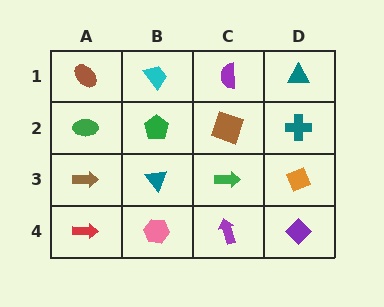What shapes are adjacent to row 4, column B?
A teal triangle (row 3, column B), a red arrow (row 4, column A), a purple arrow (row 4, column C).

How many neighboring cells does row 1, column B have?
3.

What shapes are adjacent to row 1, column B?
A green pentagon (row 2, column B), a brown ellipse (row 1, column A), a purple semicircle (row 1, column C).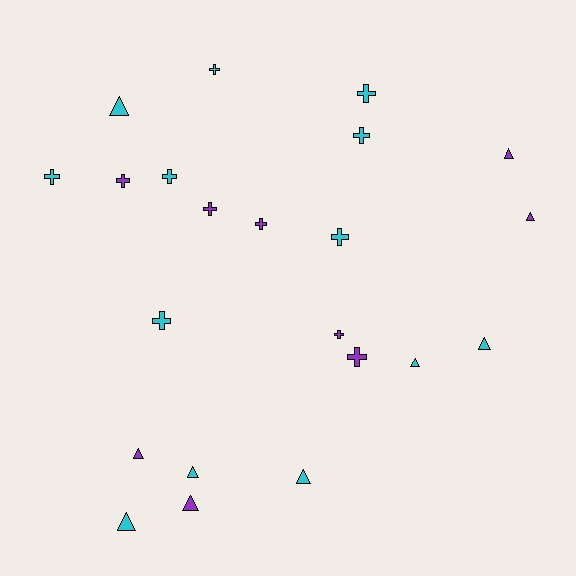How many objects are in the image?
There are 22 objects.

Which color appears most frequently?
Cyan, with 13 objects.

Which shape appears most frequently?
Cross, with 12 objects.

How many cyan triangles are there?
There are 6 cyan triangles.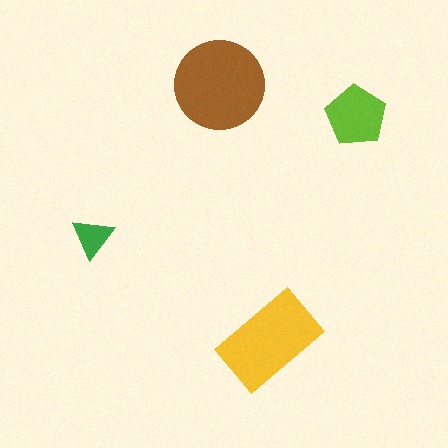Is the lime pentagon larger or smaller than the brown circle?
Smaller.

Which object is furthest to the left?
The green triangle is leftmost.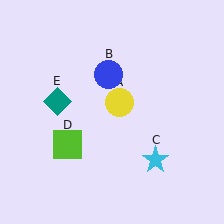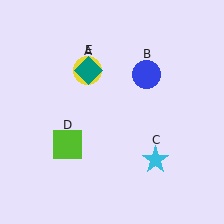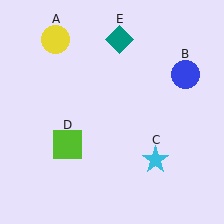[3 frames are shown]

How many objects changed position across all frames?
3 objects changed position: yellow circle (object A), blue circle (object B), teal diamond (object E).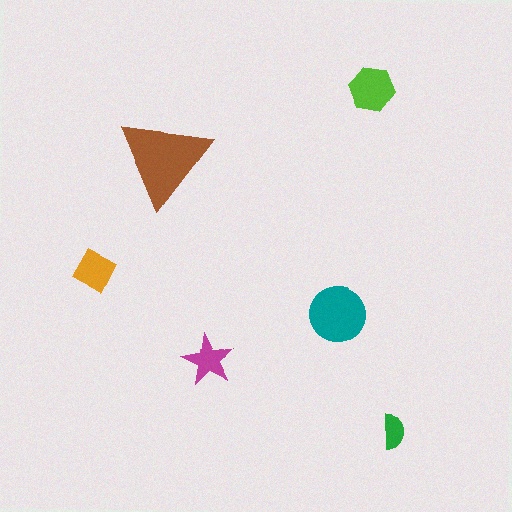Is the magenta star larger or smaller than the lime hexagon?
Smaller.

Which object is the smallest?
The green semicircle.